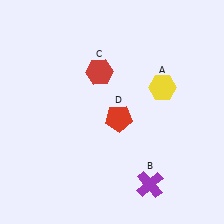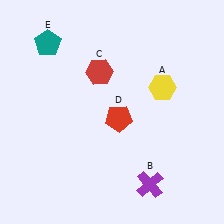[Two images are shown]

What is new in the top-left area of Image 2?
A teal pentagon (E) was added in the top-left area of Image 2.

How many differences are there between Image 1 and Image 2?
There is 1 difference between the two images.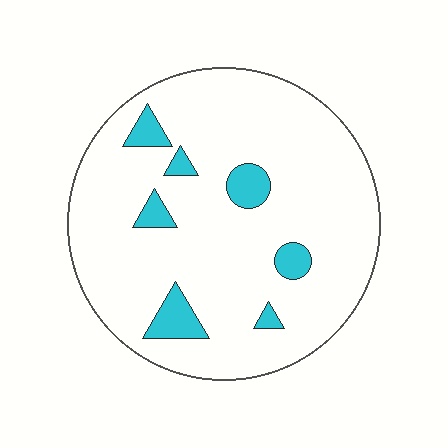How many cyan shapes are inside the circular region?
7.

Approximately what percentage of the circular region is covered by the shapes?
Approximately 10%.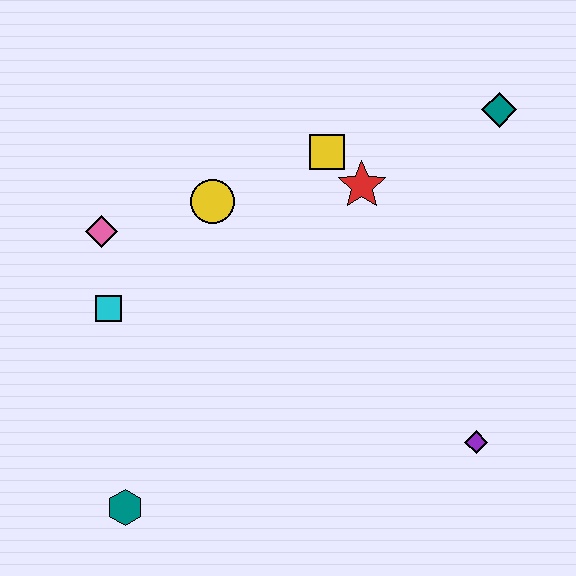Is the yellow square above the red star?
Yes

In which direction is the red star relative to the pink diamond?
The red star is to the right of the pink diamond.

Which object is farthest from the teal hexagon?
The teal diamond is farthest from the teal hexagon.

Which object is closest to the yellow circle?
The pink diamond is closest to the yellow circle.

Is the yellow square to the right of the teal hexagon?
Yes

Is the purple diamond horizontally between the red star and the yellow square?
No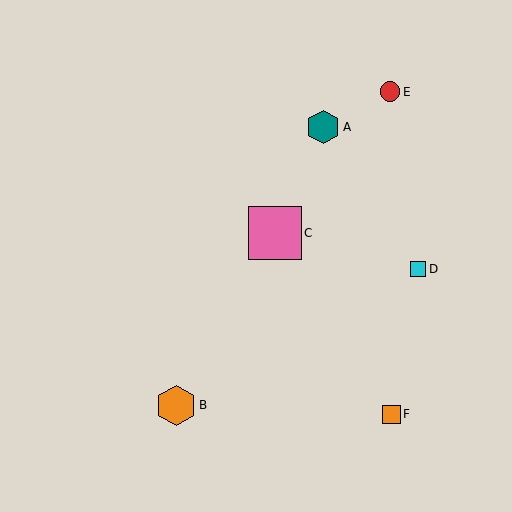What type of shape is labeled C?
Shape C is a pink square.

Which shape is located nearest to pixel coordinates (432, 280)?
The cyan square (labeled D) at (418, 269) is nearest to that location.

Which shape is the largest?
The pink square (labeled C) is the largest.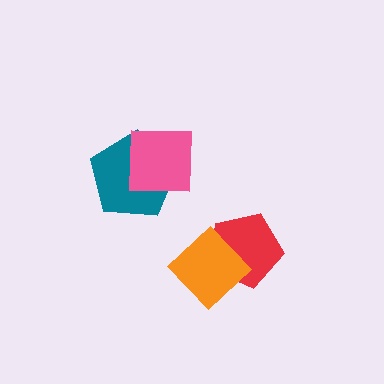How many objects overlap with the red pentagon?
1 object overlaps with the red pentagon.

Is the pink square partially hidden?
No, no other shape covers it.